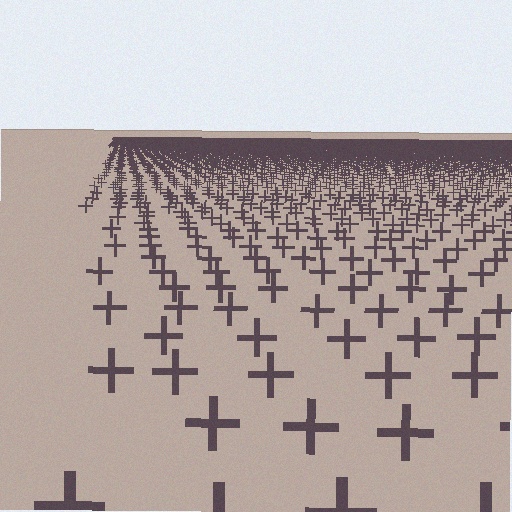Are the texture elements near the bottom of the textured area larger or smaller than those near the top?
Larger. Near the bottom, elements are closer to the viewer and appear at a bigger on-screen size.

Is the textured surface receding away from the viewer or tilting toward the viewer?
The surface is receding away from the viewer. Texture elements get smaller and denser toward the top.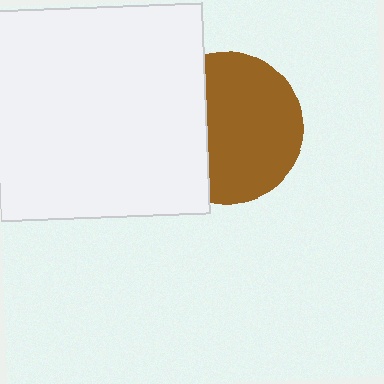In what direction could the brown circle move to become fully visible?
The brown circle could move right. That would shift it out from behind the white square entirely.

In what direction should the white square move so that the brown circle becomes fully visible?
The white square should move left. That is the shortest direction to clear the overlap and leave the brown circle fully visible.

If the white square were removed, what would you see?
You would see the complete brown circle.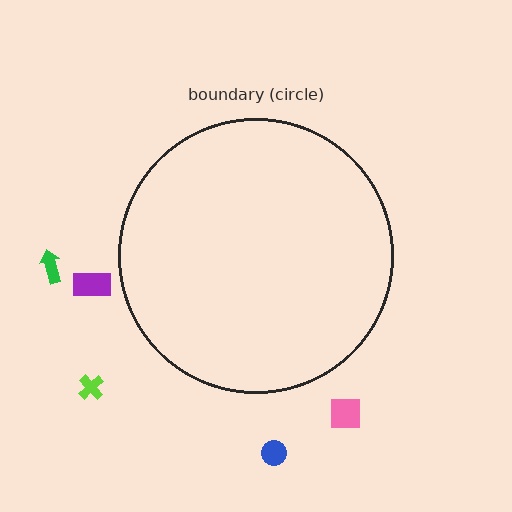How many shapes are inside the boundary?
0 inside, 5 outside.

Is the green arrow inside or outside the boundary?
Outside.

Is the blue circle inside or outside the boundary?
Outside.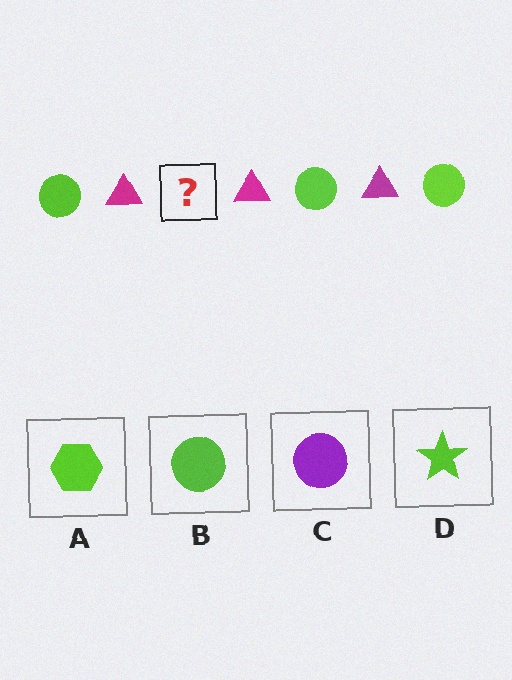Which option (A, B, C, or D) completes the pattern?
B.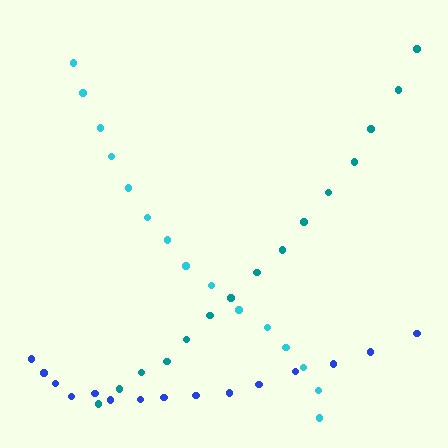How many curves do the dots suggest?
There are 3 distinct paths.